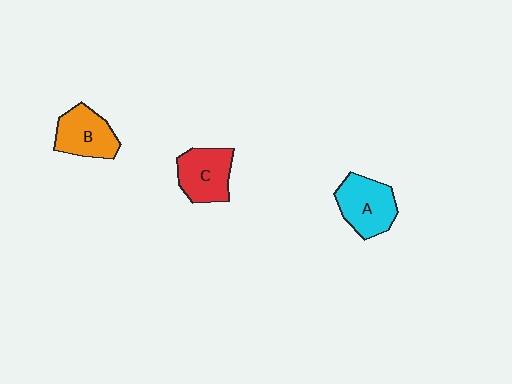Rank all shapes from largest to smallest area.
From largest to smallest: A (cyan), C (red), B (orange).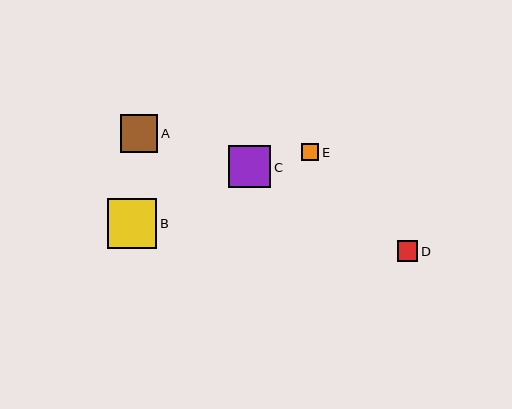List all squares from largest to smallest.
From largest to smallest: B, C, A, D, E.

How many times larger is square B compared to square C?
Square B is approximately 1.2 times the size of square C.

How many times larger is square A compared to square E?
Square A is approximately 2.2 times the size of square E.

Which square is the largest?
Square B is the largest with a size of approximately 49 pixels.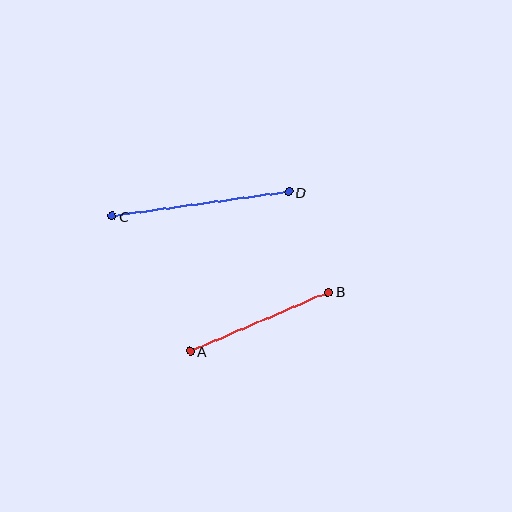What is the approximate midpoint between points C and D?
The midpoint is at approximately (200, 204) pixels.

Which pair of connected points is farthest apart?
Points C and D are farthest apart.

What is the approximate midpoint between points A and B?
The midpoint is at approximately (259, 322) pixels.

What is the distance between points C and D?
The distance is approximately 178 pixels.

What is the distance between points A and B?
The distance is approximately 150 pixels.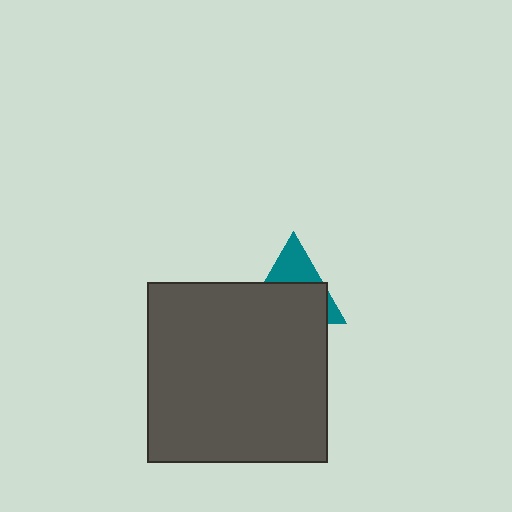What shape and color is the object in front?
The object in front is a dark gray rectangle.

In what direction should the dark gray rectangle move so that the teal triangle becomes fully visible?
The dark gray rectangle should move down. That is the shortest direction to clear the overlap and leave the teal triangle fully visible.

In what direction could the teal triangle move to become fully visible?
The teal triangle could move up. That would shift it out from behind the dark gray rectangle entirely.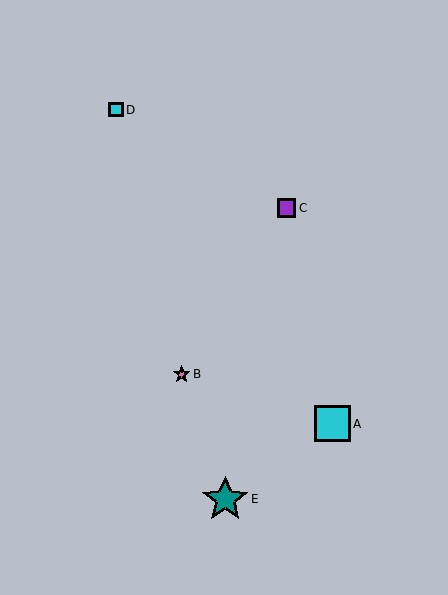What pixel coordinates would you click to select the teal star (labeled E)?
Click at (225, 499) to select the teal star E.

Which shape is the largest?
The teal star (labeled E) is the largest.